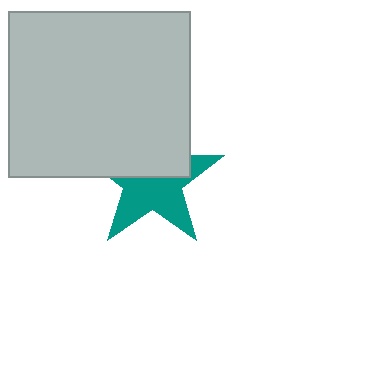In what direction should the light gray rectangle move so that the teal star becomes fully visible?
The light gray rectangle should move up. That is the shortest direction to clear the overlap and leave the teal star fully visible.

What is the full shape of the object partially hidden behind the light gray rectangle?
The partially hidden object is a teal star.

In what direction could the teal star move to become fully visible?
The teal star could move down. That would shift it out from behind the light gray rectangle entirely.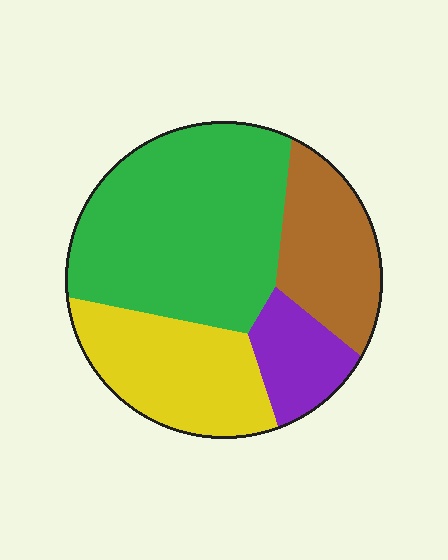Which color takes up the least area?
Purple, at roughly 10%.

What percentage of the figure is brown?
Brown takes up about one fifth (1/5) of the figure.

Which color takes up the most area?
Green, at roughly 45%.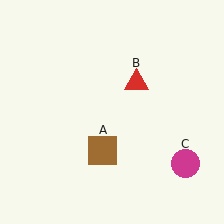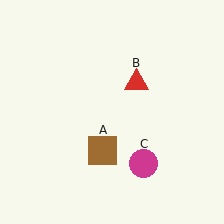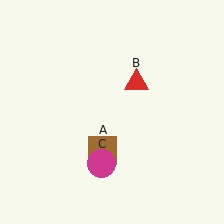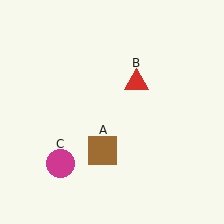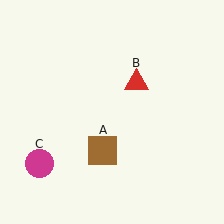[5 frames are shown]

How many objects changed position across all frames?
1 object changed position: magenta circle (object C).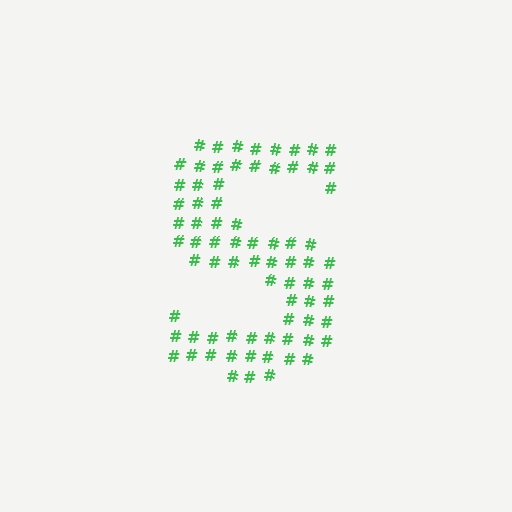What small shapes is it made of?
It is made of small hash symbols.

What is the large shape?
The large shape is the letter S.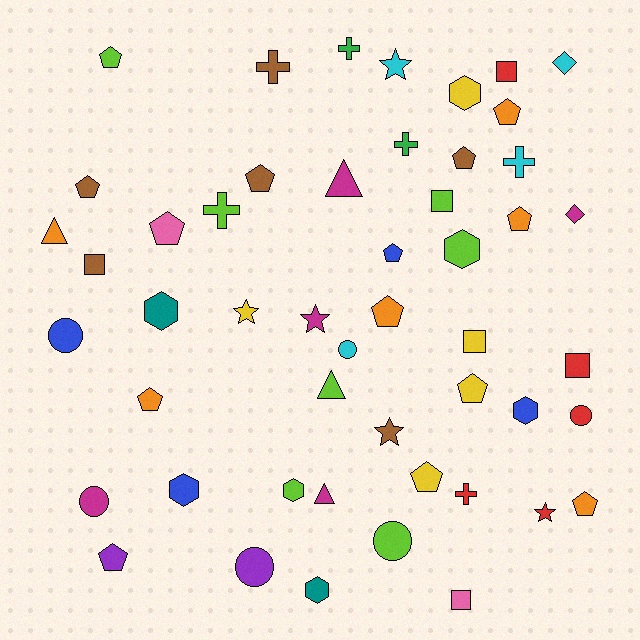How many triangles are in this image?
There are 4 triangles.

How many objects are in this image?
There are 50 objects.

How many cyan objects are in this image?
There are 4 cyan objects.